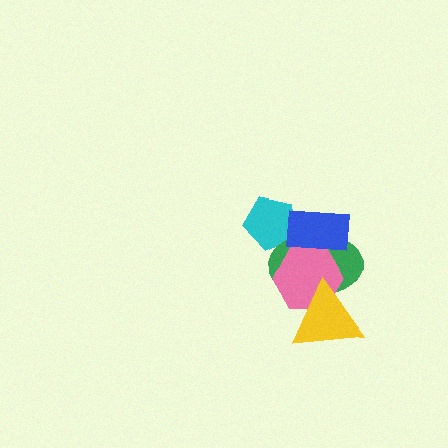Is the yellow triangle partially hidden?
No, no other shape covers it.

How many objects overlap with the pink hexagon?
3 objects overlap with the pink hexagon.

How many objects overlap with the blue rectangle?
3 objects overlap with the blue rectangle.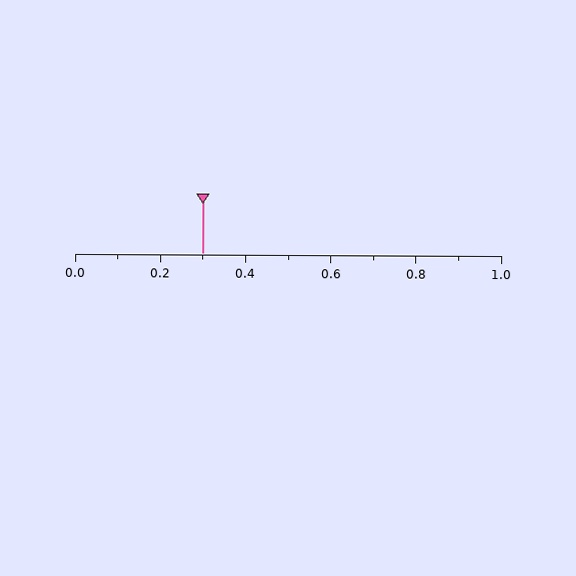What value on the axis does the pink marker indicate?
The marker indicates approximately 0.3.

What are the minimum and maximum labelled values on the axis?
The axis runs from 0.0 to 1.0.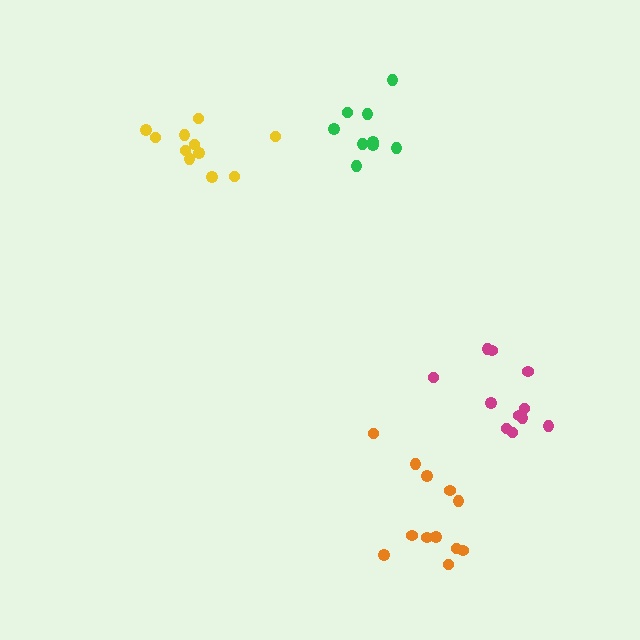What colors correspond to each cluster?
The clusters are colored: magenta, green, yellow, orange.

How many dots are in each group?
Group 1: 11 dots, Group 2: 9 dots, Group 3: 11 dots, Group 4: 12 dots (43 total).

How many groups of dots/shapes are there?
There are 4 groups.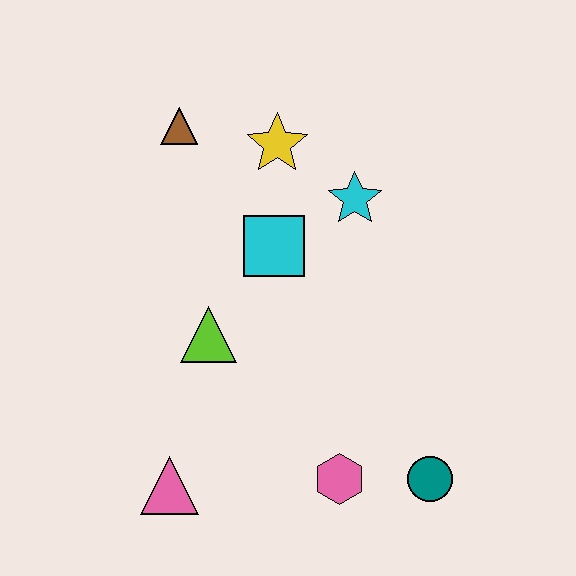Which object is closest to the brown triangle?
The yellow star is closest to the brown triangle.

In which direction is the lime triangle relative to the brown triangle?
The lime triangle is below the brown triangle.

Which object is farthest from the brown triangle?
The teal circle is farthest from the brown triangle.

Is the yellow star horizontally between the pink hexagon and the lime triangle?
Yes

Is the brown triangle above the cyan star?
Yes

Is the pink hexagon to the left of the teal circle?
Yes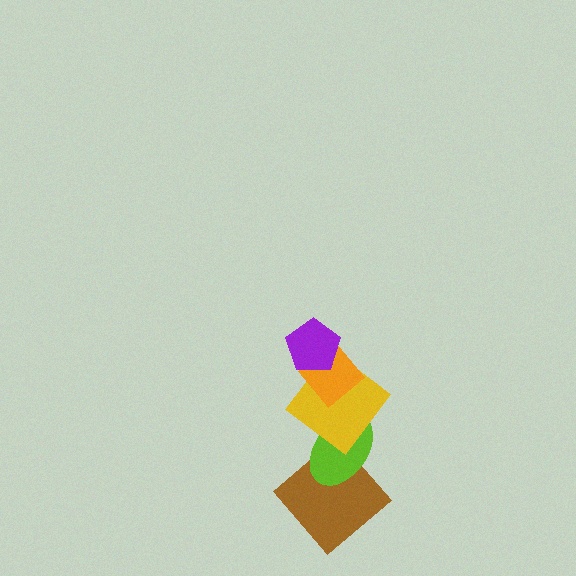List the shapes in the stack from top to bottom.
From top to bottom: the purple pentagon, the orange diamond, the yellow diamond, the lime ellipse, the brown diamond.